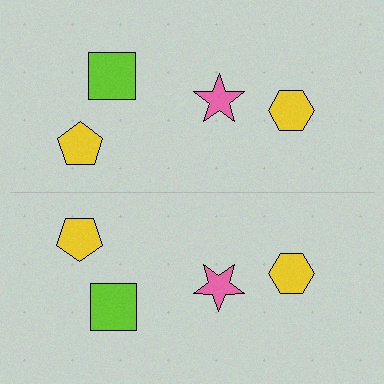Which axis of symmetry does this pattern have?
The pattern has a horizontal axis of symmetry running through the center of the image.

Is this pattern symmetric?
Yes, this pattern has bilateral (reflection) symmetry.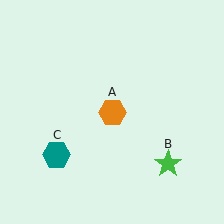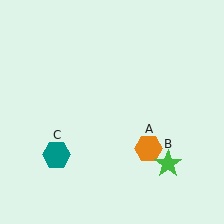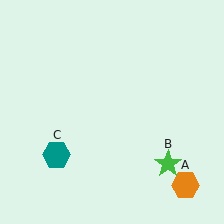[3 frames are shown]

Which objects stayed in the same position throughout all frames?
Green star (object B) and teal hexagon (object C) remained stationary.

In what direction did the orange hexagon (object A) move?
The orange hexagon (object A) moved down and to the right.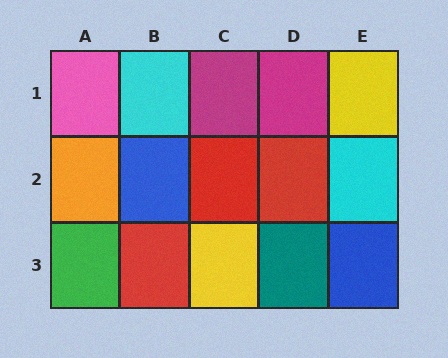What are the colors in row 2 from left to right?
Orange, blue, red, red, cyan.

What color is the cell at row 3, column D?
Teal.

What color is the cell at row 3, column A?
Green.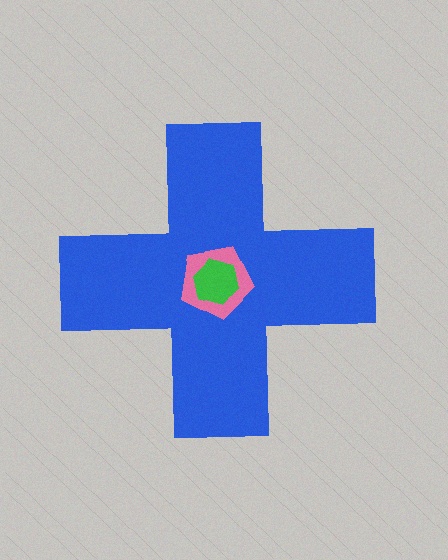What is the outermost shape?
The blue cross.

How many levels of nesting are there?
3.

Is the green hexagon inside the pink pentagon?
Yes.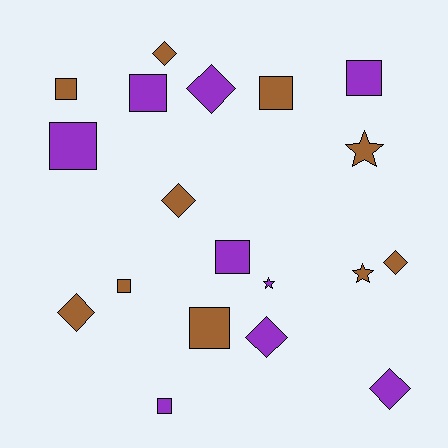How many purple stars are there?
There is 1 purple star.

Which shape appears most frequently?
Square, with 9 objects.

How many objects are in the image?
There are 19 objects.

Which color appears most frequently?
Brown, with 10 objects.